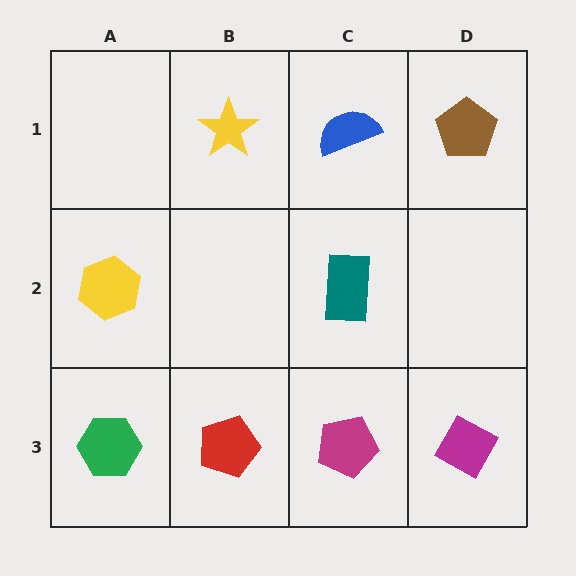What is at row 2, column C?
A teal rectangle.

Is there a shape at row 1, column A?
No, that cell is empty.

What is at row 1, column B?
A yellow star.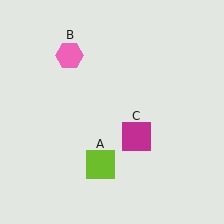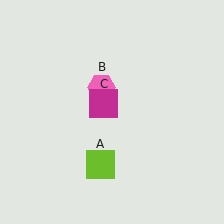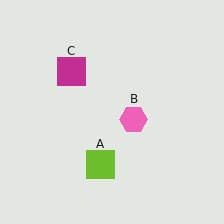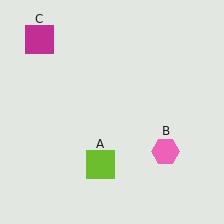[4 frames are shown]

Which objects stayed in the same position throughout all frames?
Lime square (object A) remained stationary.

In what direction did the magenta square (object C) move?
The magenta square (object C) moved up and to the left.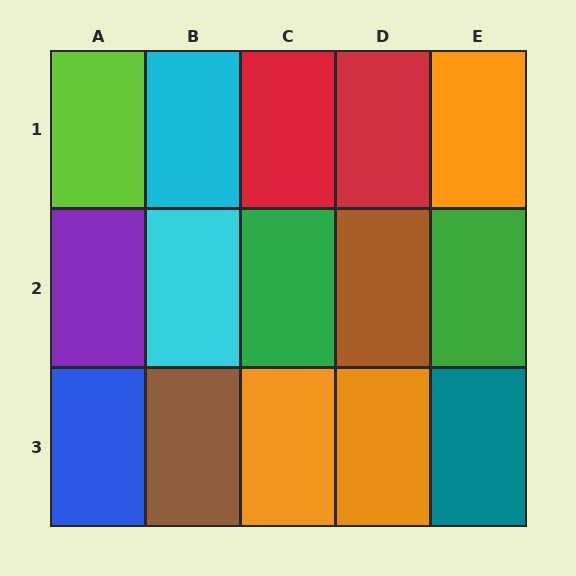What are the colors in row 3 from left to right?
Blue, brown, orange, orange, teal.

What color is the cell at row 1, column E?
Orange.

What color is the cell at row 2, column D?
Brown.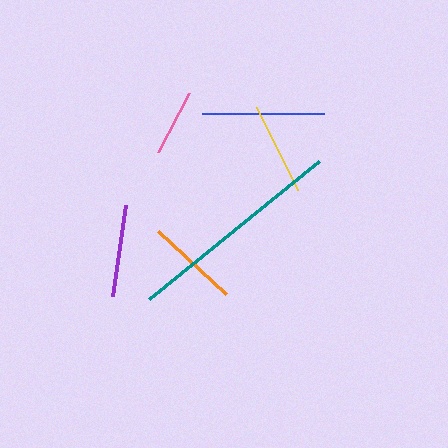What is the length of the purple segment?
The purple segment is approximately 92 pixels long.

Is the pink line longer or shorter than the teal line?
The teal line is longer than the pink line.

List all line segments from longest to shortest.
From longest to shortest: teal, blue, yellow, orange, purple, pink.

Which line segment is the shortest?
The pink line is the shortest at approximately 66 pixels.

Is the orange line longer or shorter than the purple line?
The orange line is longer than the purple line.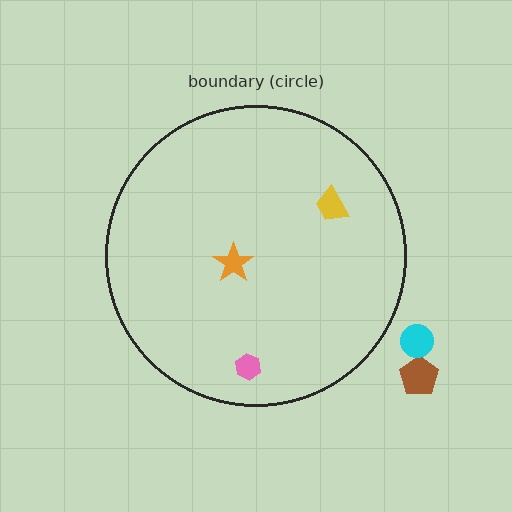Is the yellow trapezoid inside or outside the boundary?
Inside.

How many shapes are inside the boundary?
3 inside, 2 outside.